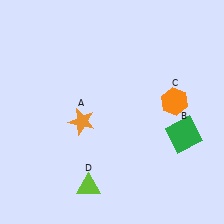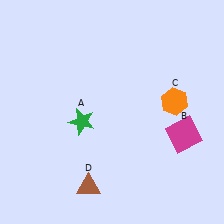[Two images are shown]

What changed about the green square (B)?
In Image 1, B is green. In Image 2, it changed to magenta.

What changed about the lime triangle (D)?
In Image 1, D is lime. In Image 2, it changed to brown.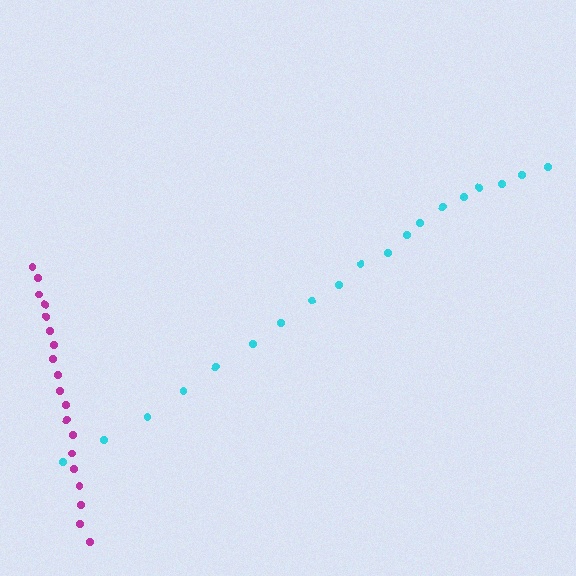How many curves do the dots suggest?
There are 2 distinct paths.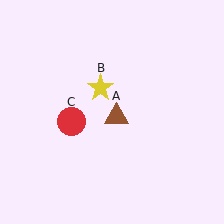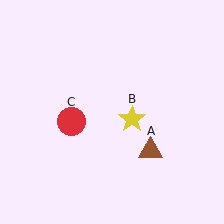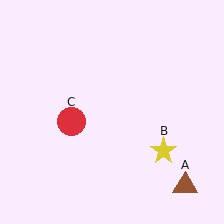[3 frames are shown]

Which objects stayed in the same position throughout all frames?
Red circle (object C) remained stationary.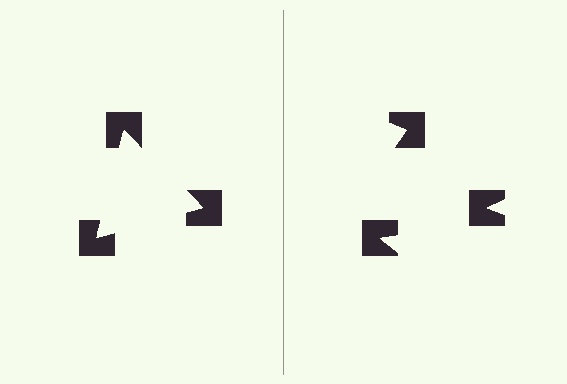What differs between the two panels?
The notched squares are positioned identically on both sides; only the wedge orientations differ. On the left they align to a triangle; on the right they are misaligned.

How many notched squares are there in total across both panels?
6 — 3 on each side.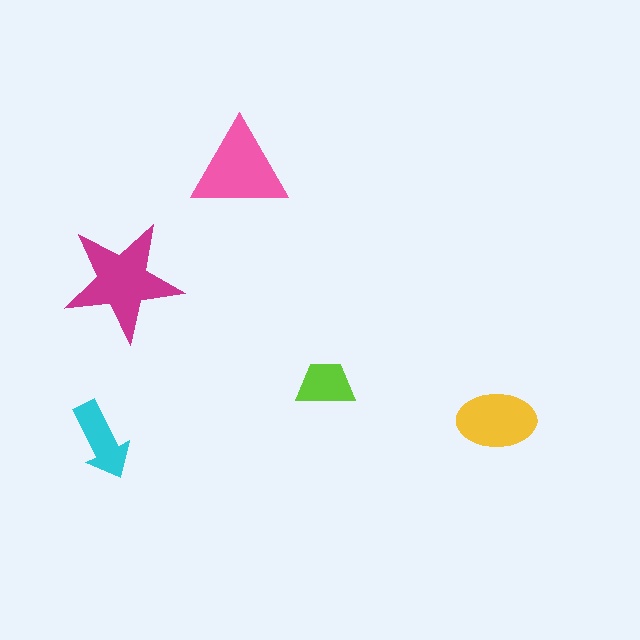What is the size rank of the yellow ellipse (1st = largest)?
3rd.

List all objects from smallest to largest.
The lime trapezoid, the cyan arrow, the yellow ellipse, the pink triangle, the magenta star.